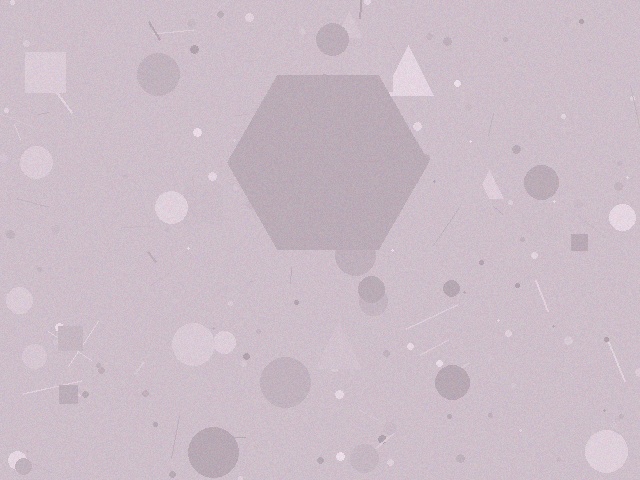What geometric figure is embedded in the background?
A hexagon is embedded in the background.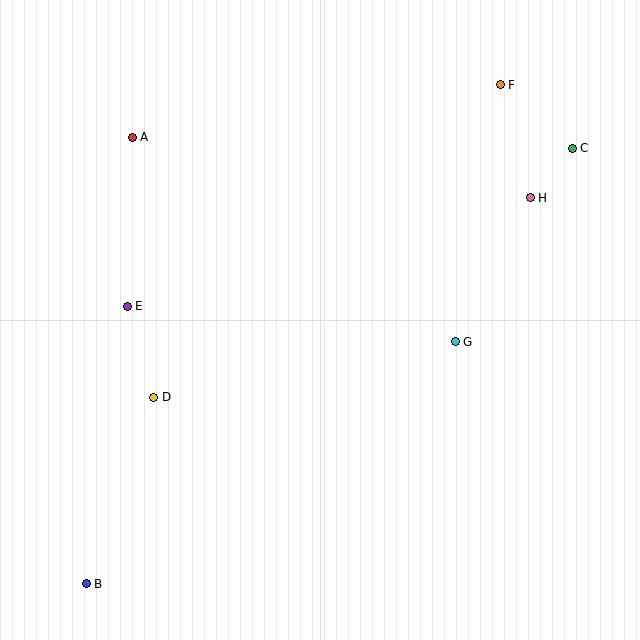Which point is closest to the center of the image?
Point G at (455, 342) is closest to the center.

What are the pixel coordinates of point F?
Point F is at (500, 85).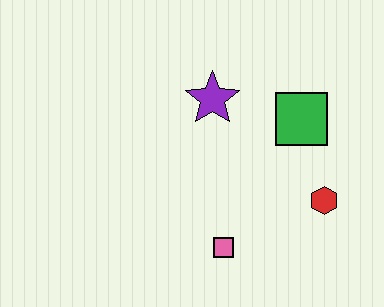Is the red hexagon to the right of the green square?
Yes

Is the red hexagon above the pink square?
Yes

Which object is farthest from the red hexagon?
The purple star is farthest from the red hexagon.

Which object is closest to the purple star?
The green square is closest to the purple star.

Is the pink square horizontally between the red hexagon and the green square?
No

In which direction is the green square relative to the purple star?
The green square is to the right of the purple star.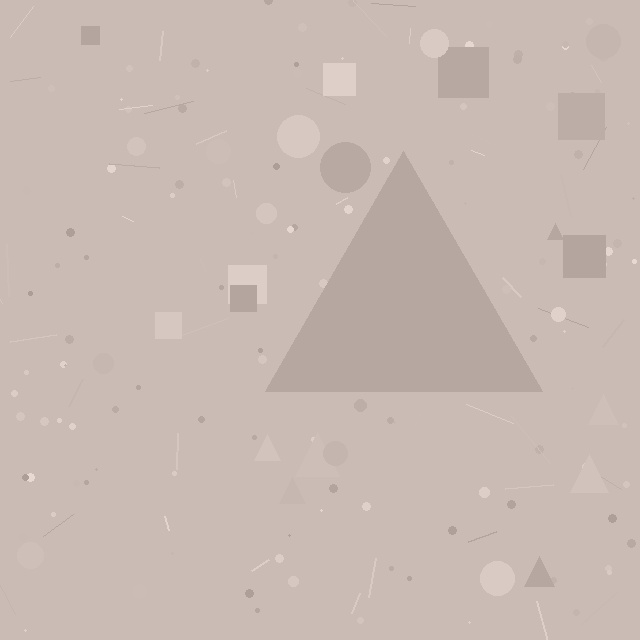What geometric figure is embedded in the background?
A triangle is embedded in the background.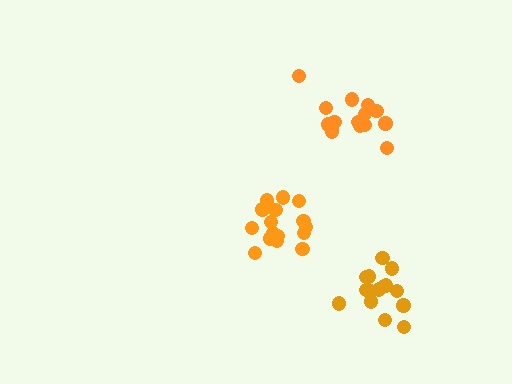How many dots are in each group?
Group 1: 16 dots, Group 2: 15 dots, Group 3: 15 dots (46 total).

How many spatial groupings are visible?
There are 3 spatial groupings.